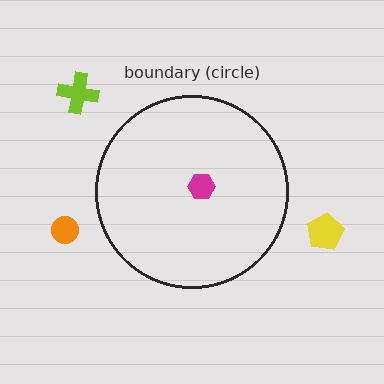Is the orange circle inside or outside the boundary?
Outside.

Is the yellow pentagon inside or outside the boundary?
Outside.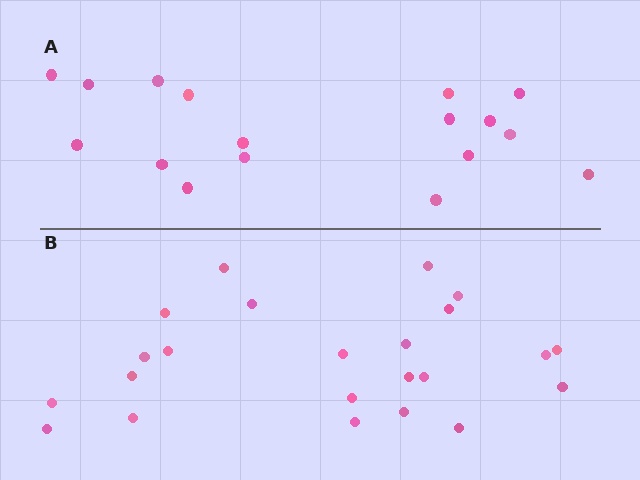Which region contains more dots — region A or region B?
Region B (the bottom region) has more dots.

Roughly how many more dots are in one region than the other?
Region B has about 6 more dots than region A.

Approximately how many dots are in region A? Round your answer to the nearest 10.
About 20 dots. (The exact count is 17, which rounds to 20.)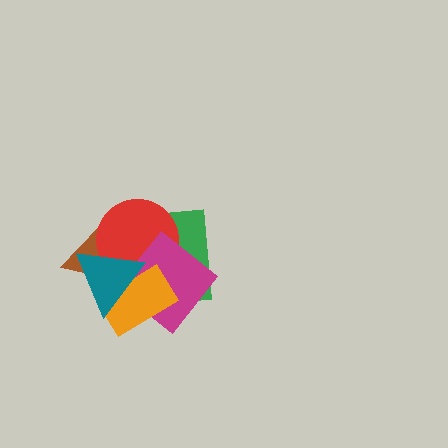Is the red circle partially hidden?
Yes, it is partially covered by another shape.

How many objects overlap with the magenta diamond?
5 objects overlap with the magenta diamond.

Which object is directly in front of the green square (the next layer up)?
The brown triangle is directly in front of the green square.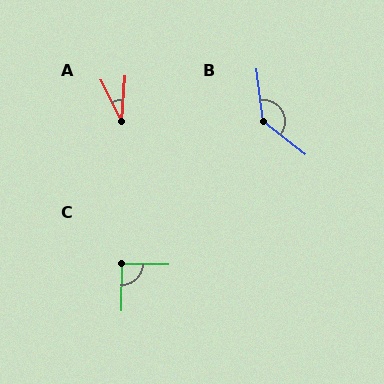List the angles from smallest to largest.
A (30°), C (91°), B (136°).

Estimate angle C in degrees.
Approximately 91 degrees.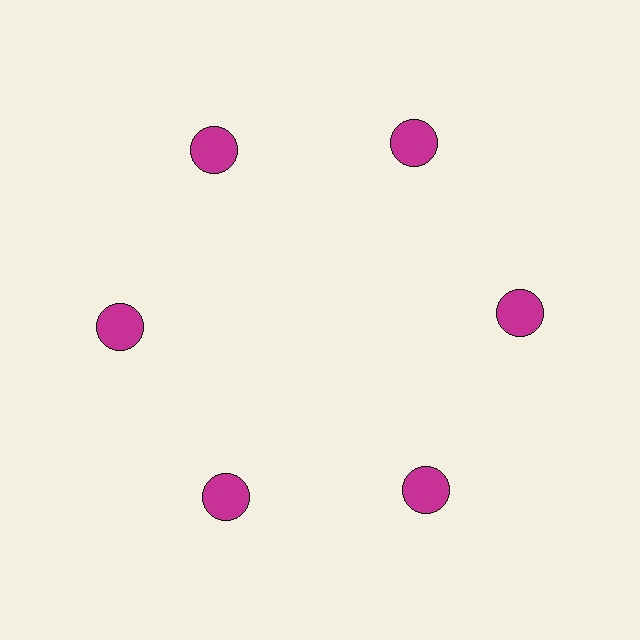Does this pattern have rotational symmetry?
Yes, this pattern has 6-fold rotational symmetry. It looks the same after rotating 60 degrees around the center.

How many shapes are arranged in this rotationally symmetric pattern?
There are 6 shapes, arranged in 6 groups of 1.